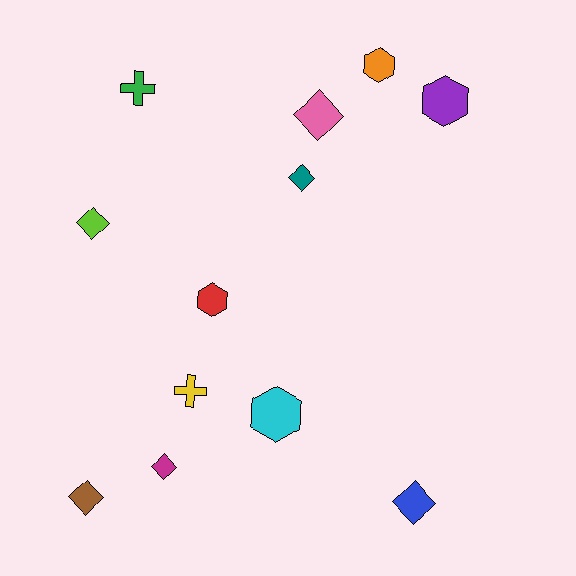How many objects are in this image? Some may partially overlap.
There are 12 objects.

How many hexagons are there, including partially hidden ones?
There are 4 hexagons.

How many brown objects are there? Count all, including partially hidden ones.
There is 1 brown object.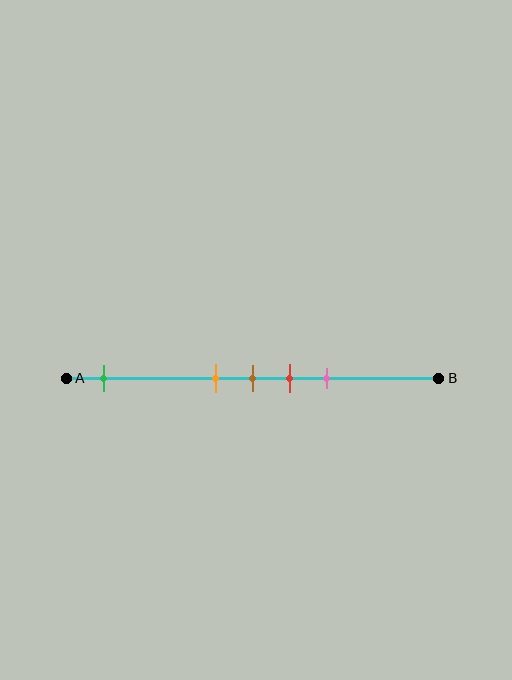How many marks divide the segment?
There are 5 marks dividing the segment.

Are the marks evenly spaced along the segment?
No, the marks are not evenly spaced.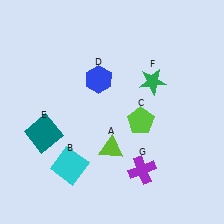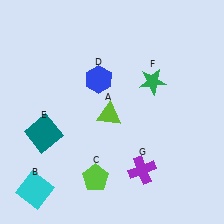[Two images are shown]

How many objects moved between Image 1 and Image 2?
3 objects moved between the two images.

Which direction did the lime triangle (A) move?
The lime triangle (A) moved up.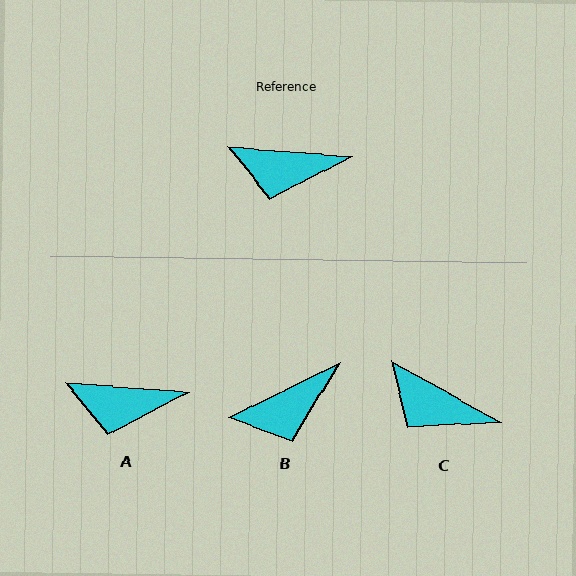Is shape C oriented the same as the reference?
No, it is off by about 25 degrees.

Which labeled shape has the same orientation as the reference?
A.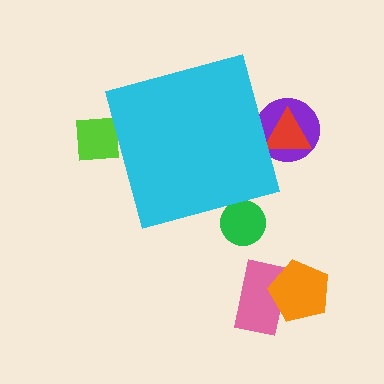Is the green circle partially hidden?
Yes, the green circle is partially hidden behind the cyan diamond.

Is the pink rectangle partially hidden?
No, the pink rectangle is fully visible.